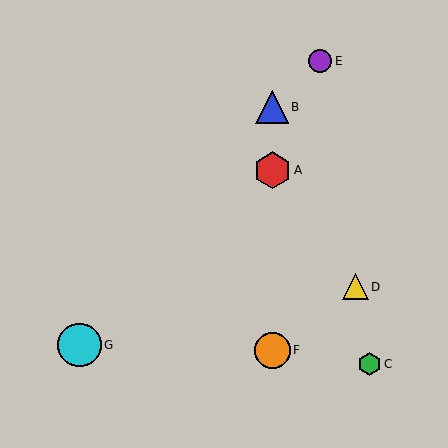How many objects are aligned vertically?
3 objects (A, B, F) are aligned vertically.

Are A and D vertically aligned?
No, A is at x≈272 and D is at x≈355.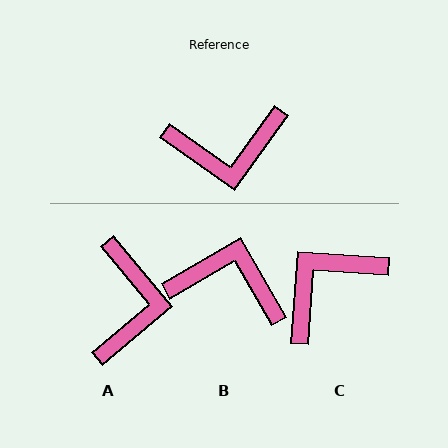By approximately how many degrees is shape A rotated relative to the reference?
Approximately 75 degrees counter-clockwise.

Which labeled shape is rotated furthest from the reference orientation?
B, about 156 degrees away.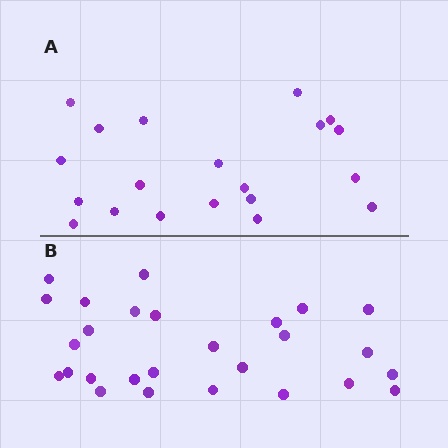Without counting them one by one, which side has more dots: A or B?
Region B (the bottom region) has more dots.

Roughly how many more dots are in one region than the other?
Region B has roughly 8 or so more dots than region A.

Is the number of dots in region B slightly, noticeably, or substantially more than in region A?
Region B has noticeably more, but not dramatically so. The ratio is roughly 1.4 to 1.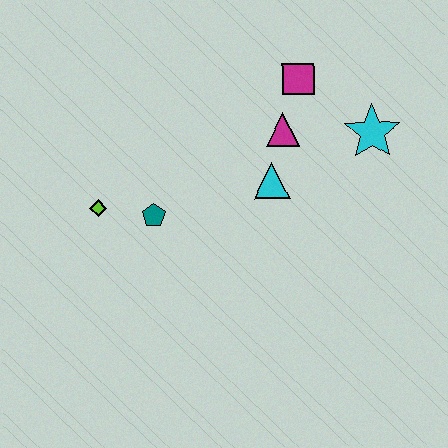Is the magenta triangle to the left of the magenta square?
Yes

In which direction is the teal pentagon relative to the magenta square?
The teal pentagon is to the left of the magenta square.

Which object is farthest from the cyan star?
The lime diamond is farthest from the cyan star.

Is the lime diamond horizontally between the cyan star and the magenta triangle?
No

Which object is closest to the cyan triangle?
The magenta triangle is closest to the cyan triangle.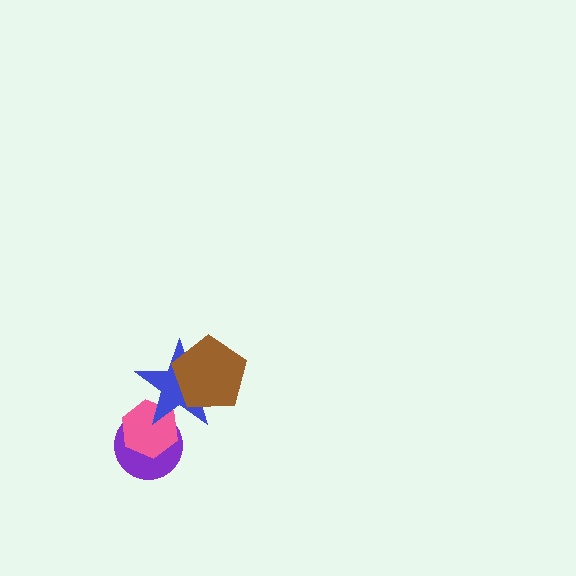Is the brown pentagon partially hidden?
No, no other shape covers it.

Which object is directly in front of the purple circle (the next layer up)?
The pink hexagon is directly in front of the purple circle.